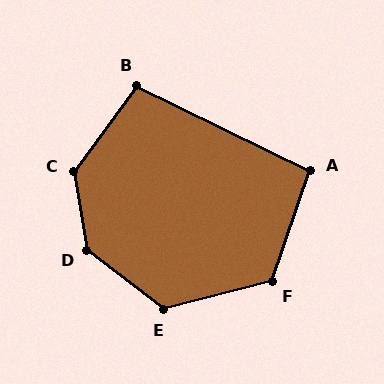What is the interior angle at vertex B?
Approximately 100 degrees (obtuse).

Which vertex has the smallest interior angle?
A, at approximately 97 degrees.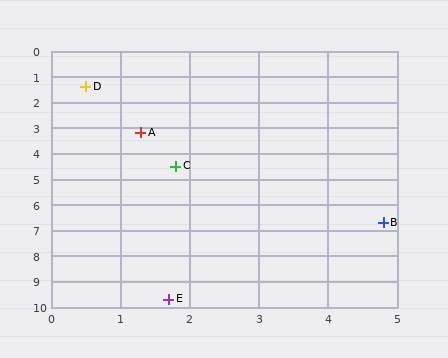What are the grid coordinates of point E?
Point E is at approximately (1.7, 9.7).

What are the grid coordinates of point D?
Point D is at approximately (0.5, 1.4).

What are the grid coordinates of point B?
Point B is at approximately (4.8, 6.7).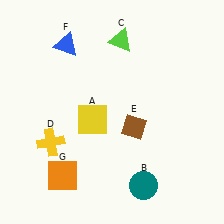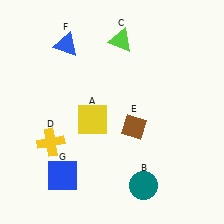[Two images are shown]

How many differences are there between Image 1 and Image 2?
There is 1 difference between the two images.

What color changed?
The square (G) changed from orange in Image 1 to blue in Image 2.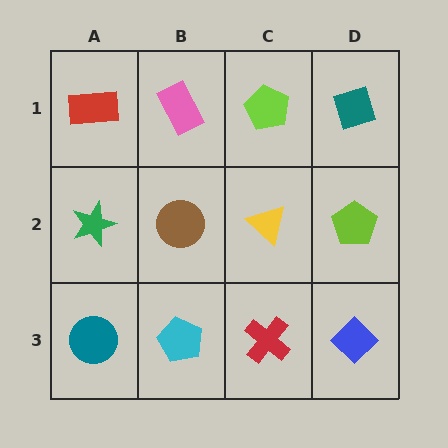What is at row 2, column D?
A lime pentagon.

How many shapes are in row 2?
4 shapes.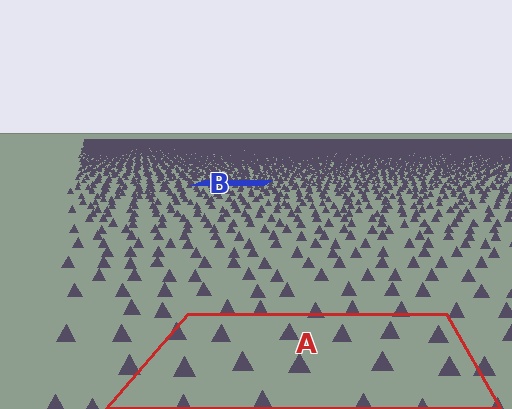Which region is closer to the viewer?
Region A is closer. The texture elements there are larger and more spread out.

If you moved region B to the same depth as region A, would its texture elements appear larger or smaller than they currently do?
They would appear larger. At a closer depth, the same texture elements are projected at a bigger on-screen size.